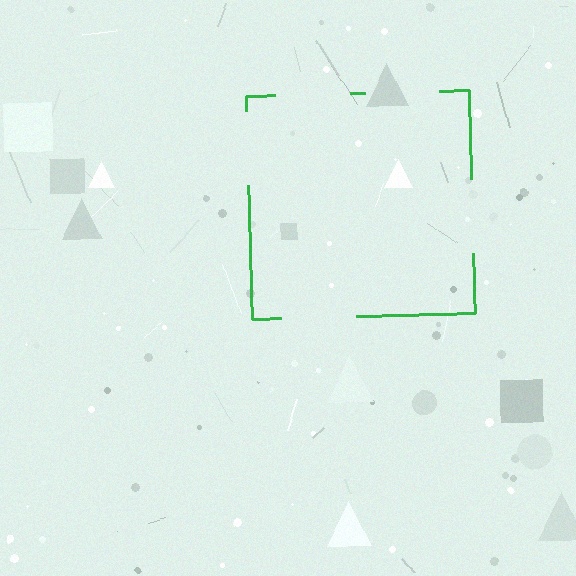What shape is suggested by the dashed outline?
The dashed outline suggests a square.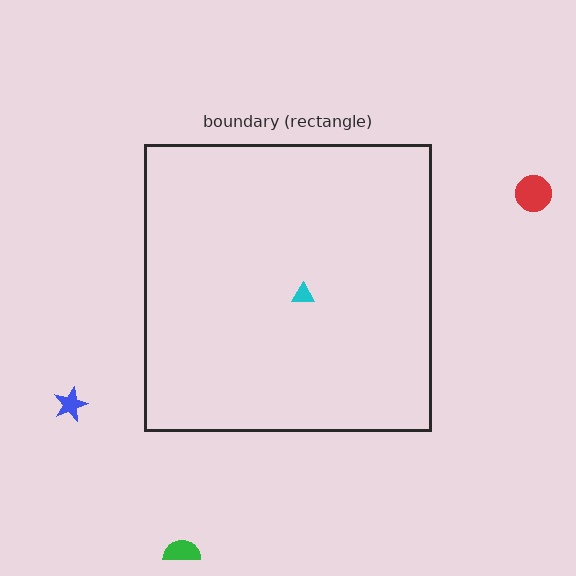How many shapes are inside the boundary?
1 inside, 3 outside.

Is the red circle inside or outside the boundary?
Outside.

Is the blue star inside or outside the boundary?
Outside.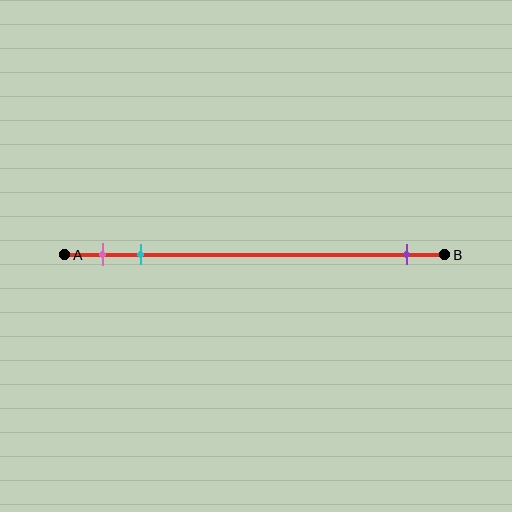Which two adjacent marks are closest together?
The pink and cyan marks are the closest adjacent pair.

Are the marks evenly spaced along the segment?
No, the marks are not evenly spaced.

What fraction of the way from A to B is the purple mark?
The purple mark is approximately 90% (0.9) of the way from A to B.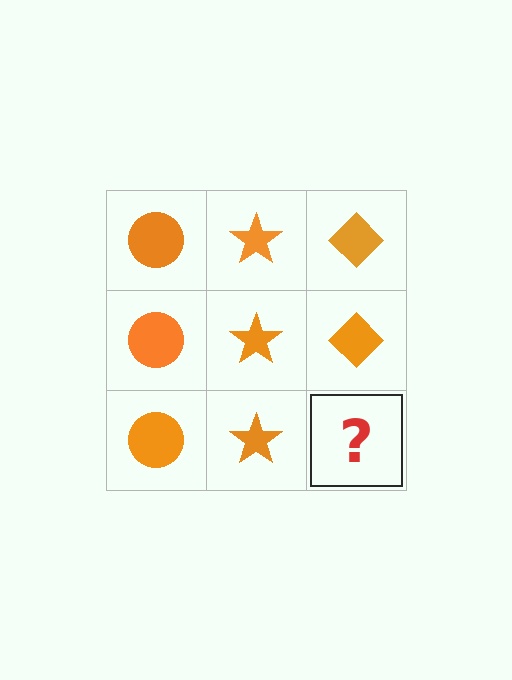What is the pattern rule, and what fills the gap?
The rule is that each column has a consistent shape. The gap should be filled with an orange diamond.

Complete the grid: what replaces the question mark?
The question mark should be replaced with an orange diamond.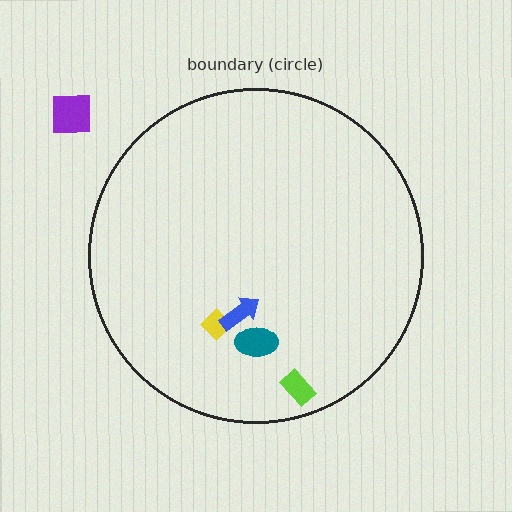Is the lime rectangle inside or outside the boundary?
Inside.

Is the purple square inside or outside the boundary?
Outside.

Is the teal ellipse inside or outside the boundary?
Inside.